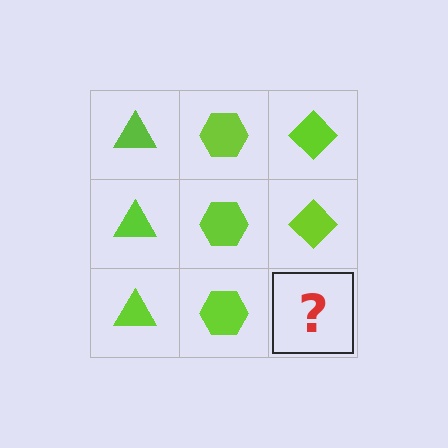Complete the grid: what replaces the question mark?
The question mark should be replaced with a lime diamond.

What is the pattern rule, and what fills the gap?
The rule is that each column has a consistent shape. The gap should be filled with a lime diamond.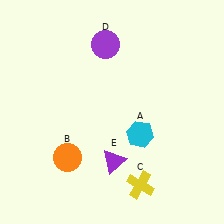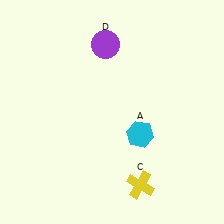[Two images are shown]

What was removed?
The orange circle (B), the purple triangle (E) were removed in Image 2.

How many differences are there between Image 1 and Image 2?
There are 2 differences between the two images.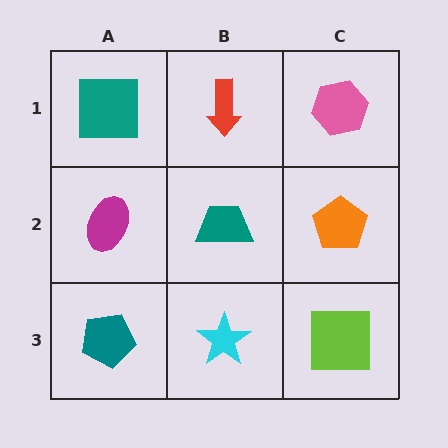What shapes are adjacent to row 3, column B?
A teal trapezoid (row 2, column B), a teal pentagon (row 3, column A), a lime square (row 3, column C).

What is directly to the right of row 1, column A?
A red arrow.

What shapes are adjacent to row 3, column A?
A magenta ellipse (row 2, column A), a cyan star (row 3, column B).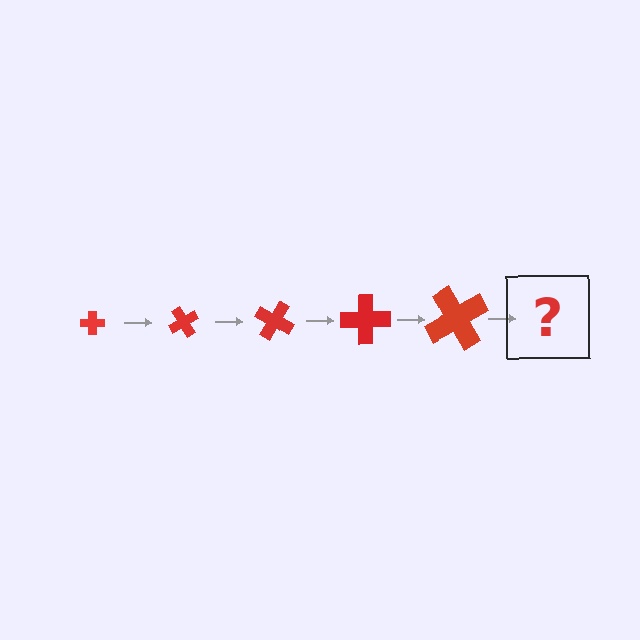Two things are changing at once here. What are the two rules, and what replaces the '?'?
The two rules are that the cross grows larger each step and it rotates 60 degrees each step. The '?' should be a cross, larger than the previous one and rotated 300 degrees from the start.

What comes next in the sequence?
The next element should be a cross, larger than the previous one and rotated 300 degrees from the start.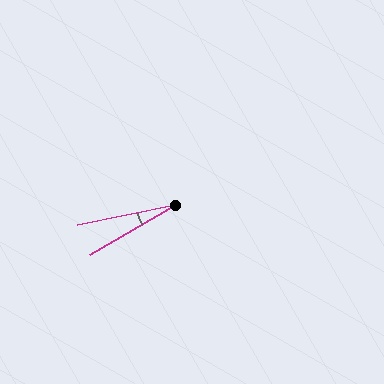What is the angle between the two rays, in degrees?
Approximately 19 degrees.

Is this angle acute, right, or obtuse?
It is acute.